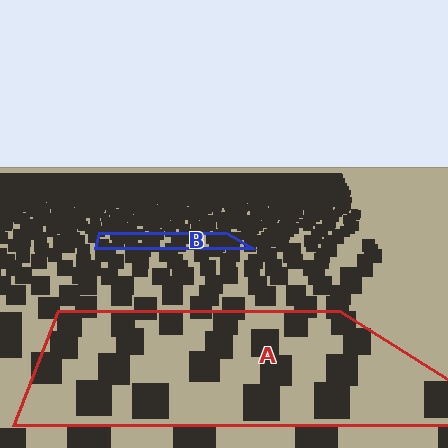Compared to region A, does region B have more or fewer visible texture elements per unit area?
Region B has more texture elements per unit area — they are packed more densely because it is farther away.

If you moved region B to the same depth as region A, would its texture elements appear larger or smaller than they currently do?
They would appear larger. At a closer depth, the same texture elements are projected at a bigger on-screen size.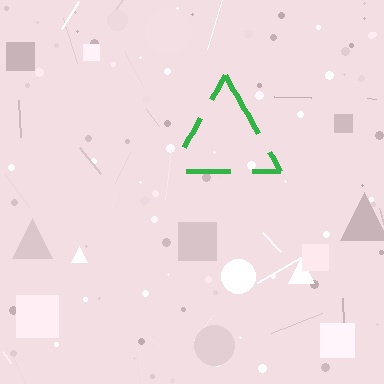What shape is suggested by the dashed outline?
The dashed outline suggests a triangle.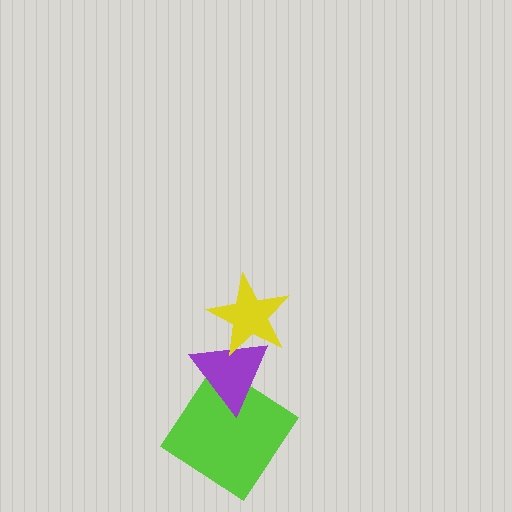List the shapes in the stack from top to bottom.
From top to bottom: the yellow star, the purple triangle, the lime diamond.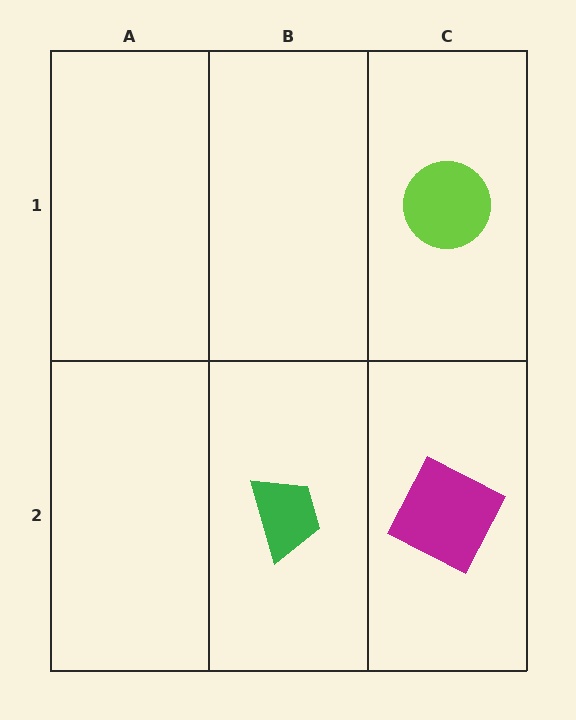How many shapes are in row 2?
2 shapes.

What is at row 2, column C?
A magenta square.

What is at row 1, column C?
A lime circle.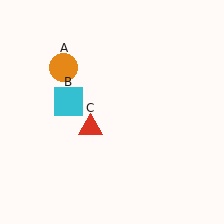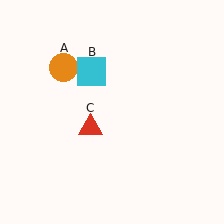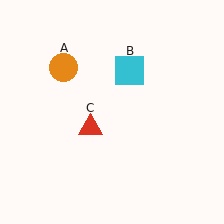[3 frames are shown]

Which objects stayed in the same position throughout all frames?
Orange circle (object A) and red triangle (object C) remained stationary.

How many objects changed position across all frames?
1 object changed position: cyan square (object B).